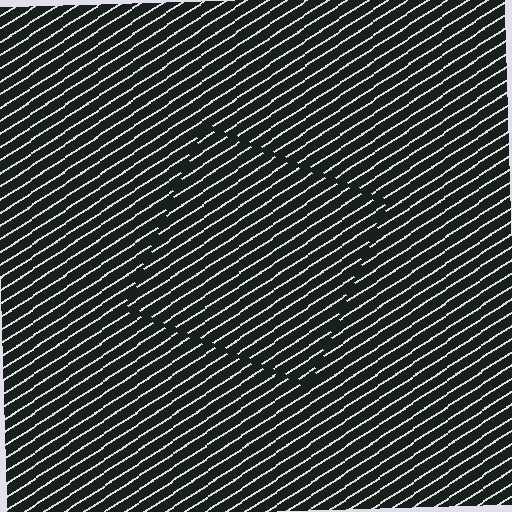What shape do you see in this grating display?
An illusory square. The interior of the shape contains the same grating, shifted by half a period — the contour is defined by the phase discontinuity where line-ends from the inner and outer gratings abut.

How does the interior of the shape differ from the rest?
The interior of the shape contains the same grating, shifted by half a period — the contour is defined by the phase discontinuity where line-ends from the inner and outer gratings abut.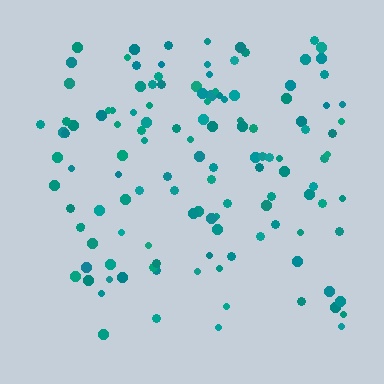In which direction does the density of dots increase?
From bottom to top, with the top side densest.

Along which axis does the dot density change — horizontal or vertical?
Vertical.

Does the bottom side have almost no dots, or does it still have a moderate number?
Still a moderate number, just noticeably fewer than the top.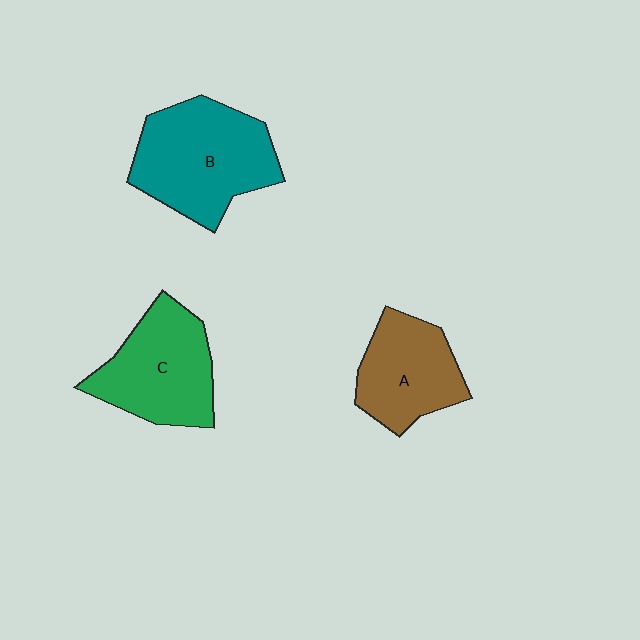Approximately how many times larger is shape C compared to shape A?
Approximately 1.2 times.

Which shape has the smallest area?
Shape A (brown).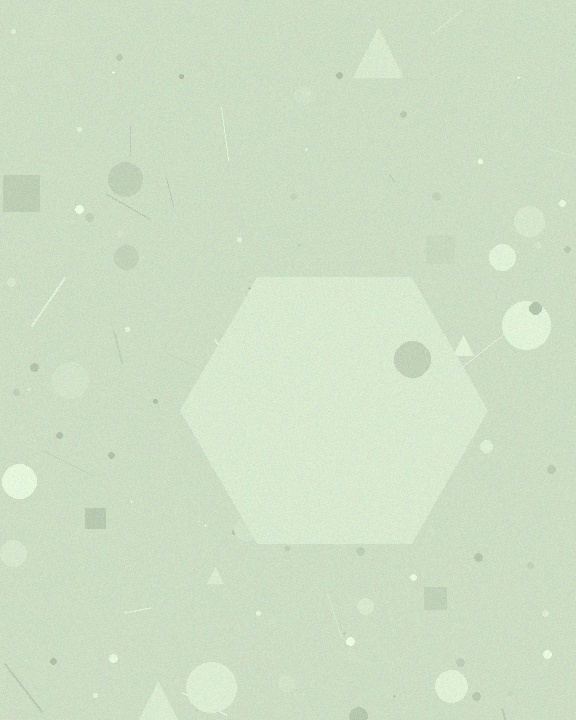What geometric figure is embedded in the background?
A hexagon is embedded in the background.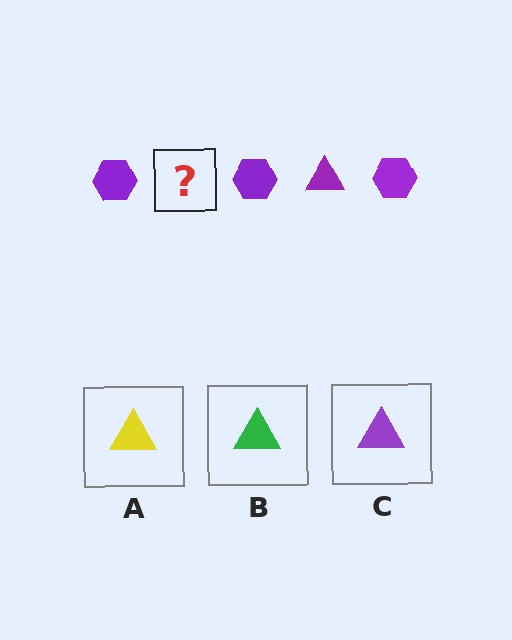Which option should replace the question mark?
Option C.